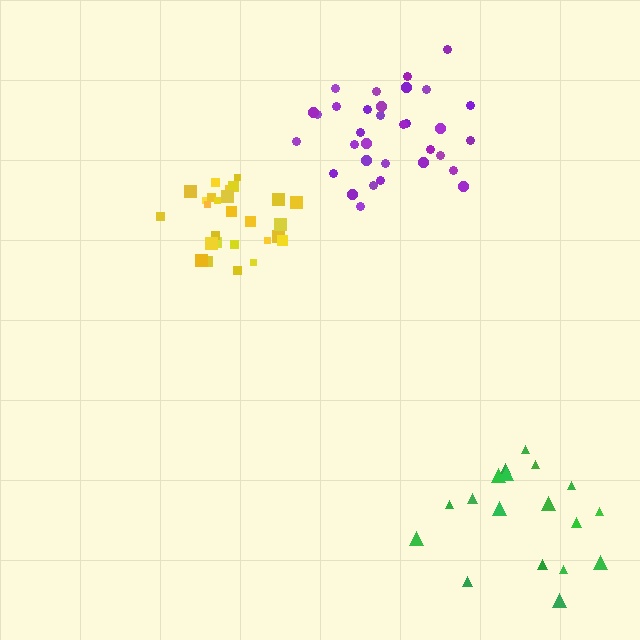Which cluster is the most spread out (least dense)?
Green.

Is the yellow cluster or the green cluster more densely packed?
Yellow.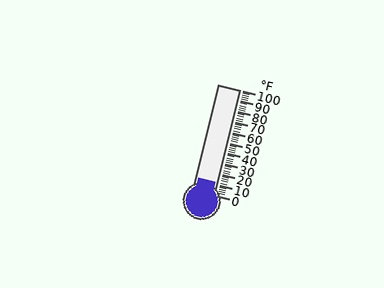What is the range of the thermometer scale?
The thermometer scale ranges from 0°F to 100°F.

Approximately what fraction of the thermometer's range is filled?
The thermometer is filled to approximately 10% of its range.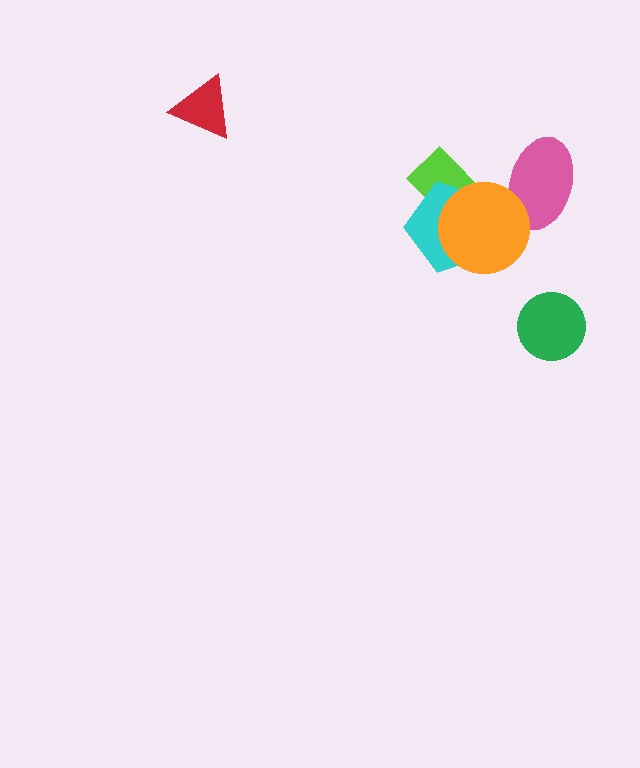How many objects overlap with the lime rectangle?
2 objects overlap with the lime rectangle.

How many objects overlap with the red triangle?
0 objects overlap with the red triangle.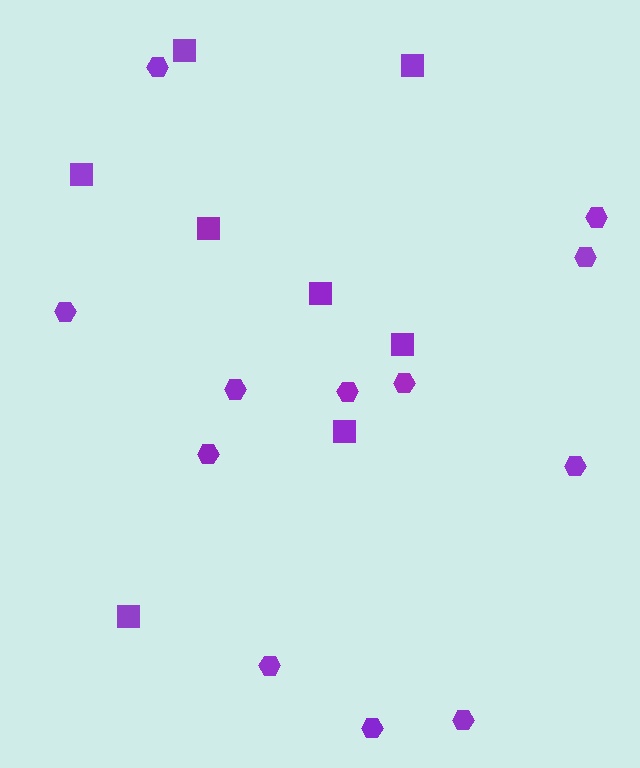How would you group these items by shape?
There are 2 groups: one group of hexagons (12) and one group of squares (8).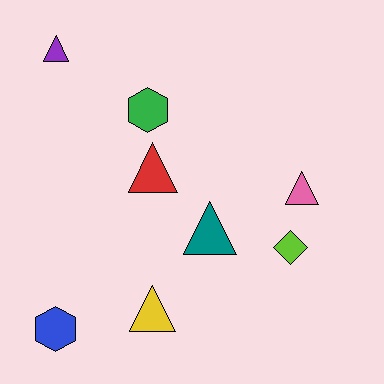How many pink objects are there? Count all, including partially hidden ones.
There is 1 pink object.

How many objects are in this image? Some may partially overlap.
There are 8 objects.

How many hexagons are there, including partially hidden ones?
There are 2 hexagons.